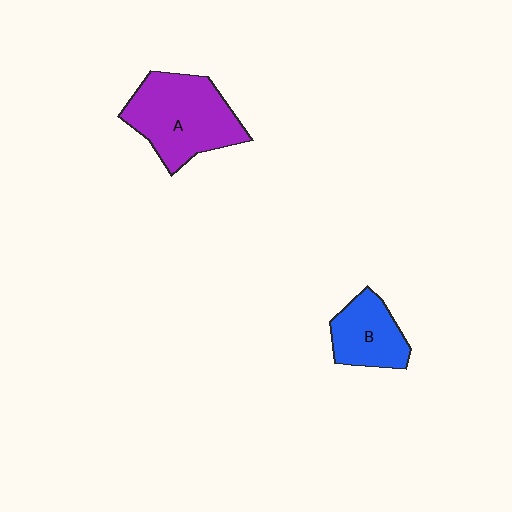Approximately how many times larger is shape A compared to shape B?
Approximately 1.7 times.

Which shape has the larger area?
Shape A (purple).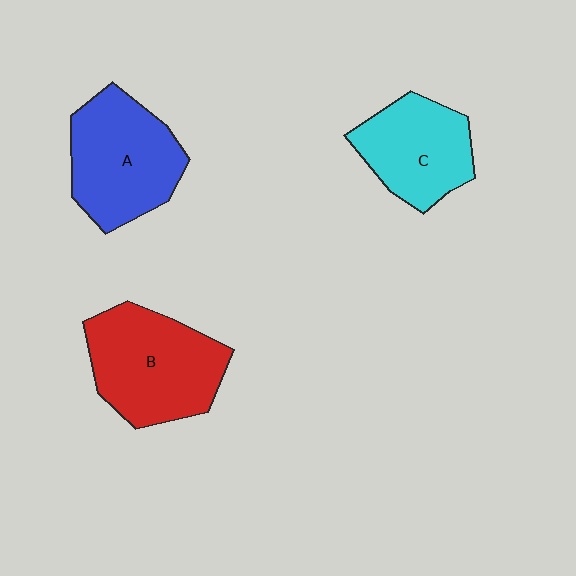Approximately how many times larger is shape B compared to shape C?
Approximately 1.3 times.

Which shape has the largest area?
Shape B (red).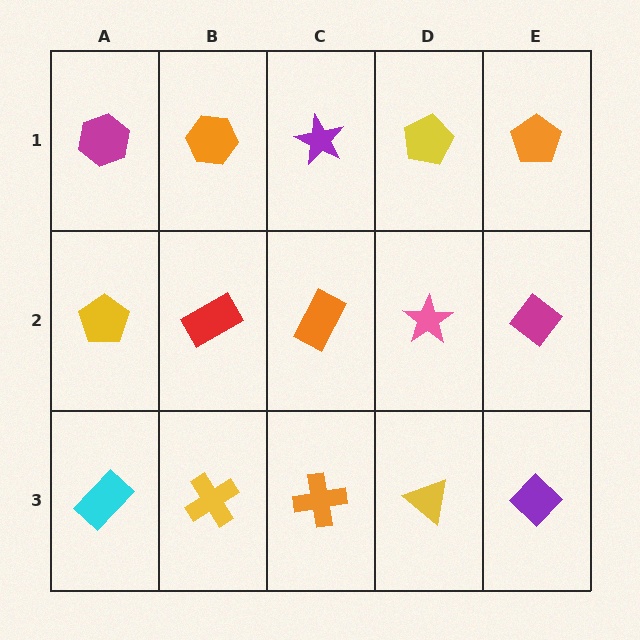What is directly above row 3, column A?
A yellow pentagon.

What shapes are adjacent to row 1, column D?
A pink star (row 2, column D), a purple star (row 1, column C), an orange pentagon (row 1, column E).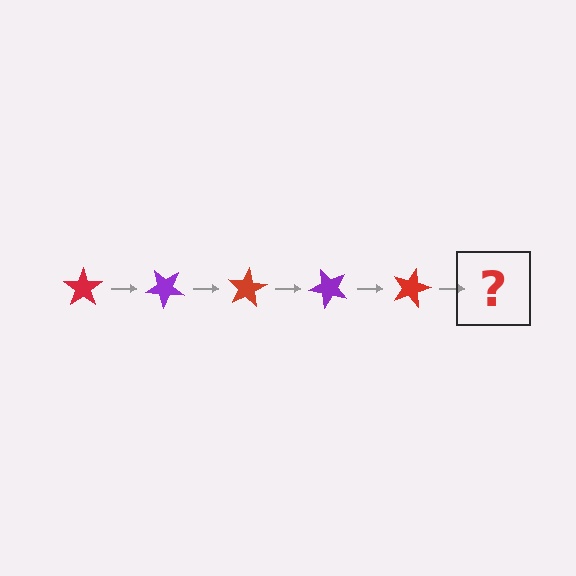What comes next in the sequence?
The next element should be a purple star, rotated 200 degrees from the start.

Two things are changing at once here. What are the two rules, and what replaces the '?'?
The two rules are that it rotates 40 degrees each step and the color cycles through red and purple. The '?' should be a purple star, rotated 200 degrees from the start.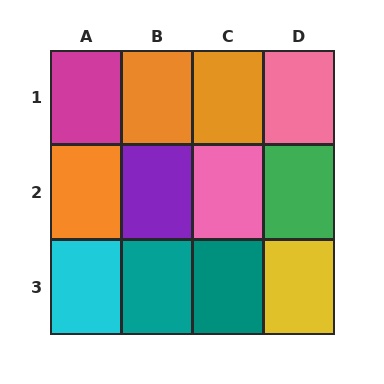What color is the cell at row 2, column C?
Pink.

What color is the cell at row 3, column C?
Teal.